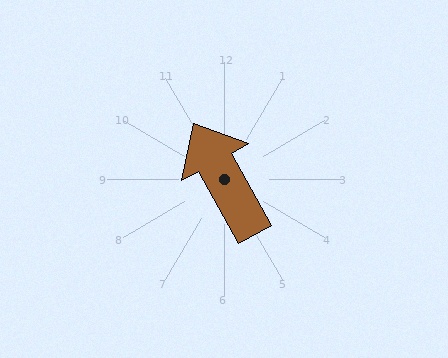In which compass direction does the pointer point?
Northwest.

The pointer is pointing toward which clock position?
Roughly 11 o'clock.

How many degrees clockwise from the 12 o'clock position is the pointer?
Approximately 331 degrees.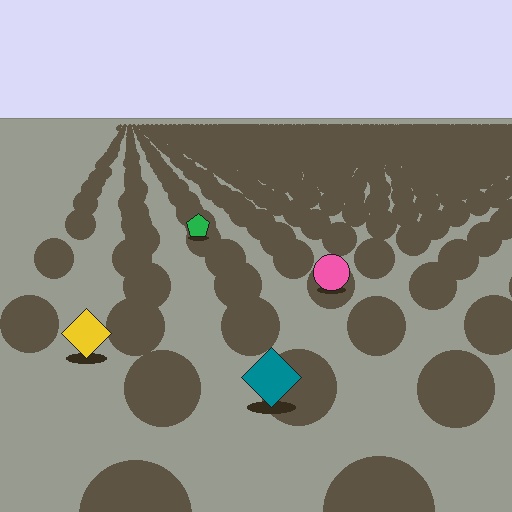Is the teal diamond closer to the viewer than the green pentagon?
Yes. The teal diamond is closer — you can tell from the texture gradient: the ground texture is coarser near it.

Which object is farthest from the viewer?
The green pentagon is farthest from the viewer. It appears smaller and the ground texture around it is denser.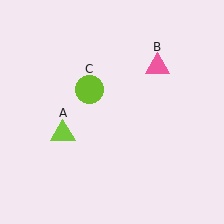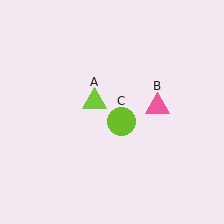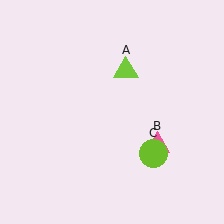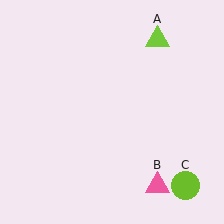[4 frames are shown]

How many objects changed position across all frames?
3 objects changed position: lime triangle (object A), pink triangle (object B), lime circle (object C).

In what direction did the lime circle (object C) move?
The lime circle (object C) moved down and to the right.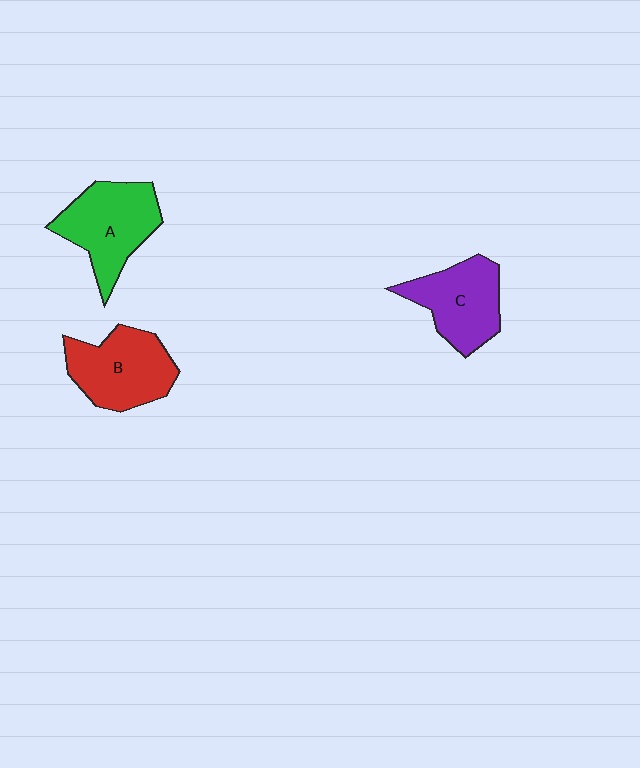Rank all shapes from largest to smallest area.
From largest to smallest: A (green), B (red), C (purple).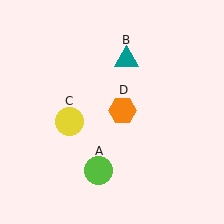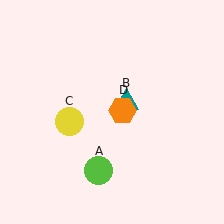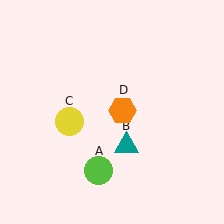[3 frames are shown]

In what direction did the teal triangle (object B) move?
The teal triangle (object B) moved down.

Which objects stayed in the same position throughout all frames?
Lime circle (object A) and yellow circle (object C) and orange hexagon (object D) remained stationary.